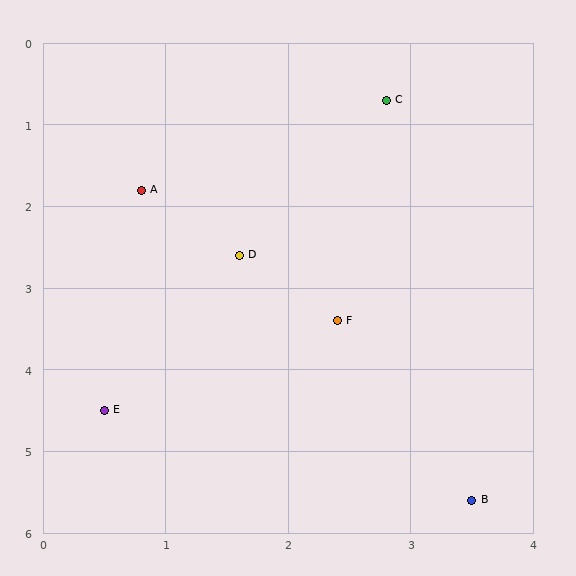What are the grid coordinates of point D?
Point D is at approximately (1.6, 2.6).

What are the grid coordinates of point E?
Point E is at approximately (0.5, 4.5).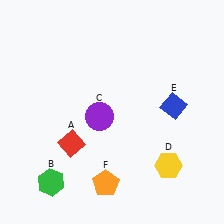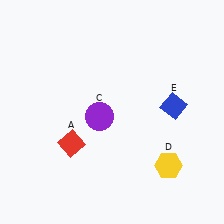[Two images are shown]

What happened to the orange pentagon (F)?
The orange pentagon (F) was removed in Image 2. It was in the bottom-left area of Image 1.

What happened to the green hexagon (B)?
The green hexagon (B) was removed in Image 2. It was in the bottom-left area of Image 1.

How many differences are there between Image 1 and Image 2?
There are 2 differences between the two images.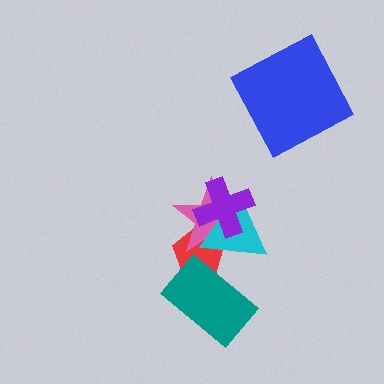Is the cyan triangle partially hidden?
Yes, it is partially covered by another shape.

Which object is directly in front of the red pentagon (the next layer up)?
The pink star is directly in front of the red pentagon.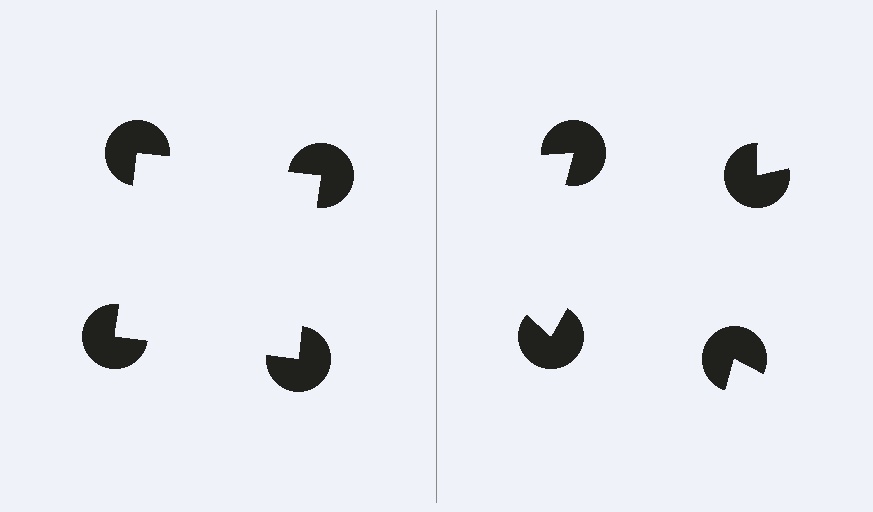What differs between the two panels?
The pac-man discs are positioned identically on both sides; only the wedge orientations differ. On the left they align to a square; on the right they are misaligned.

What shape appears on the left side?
An illusory square.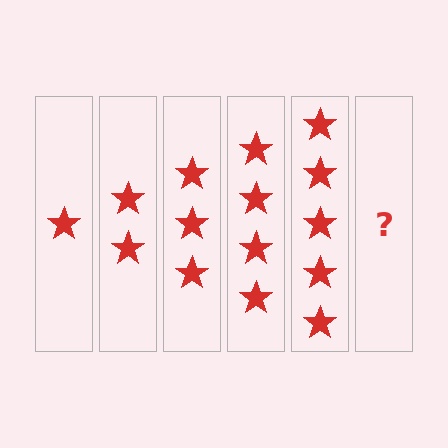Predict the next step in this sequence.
The next step is 6 stars.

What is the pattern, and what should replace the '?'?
The pattern is that each step adds one more star. The '?' should be 6 stars.